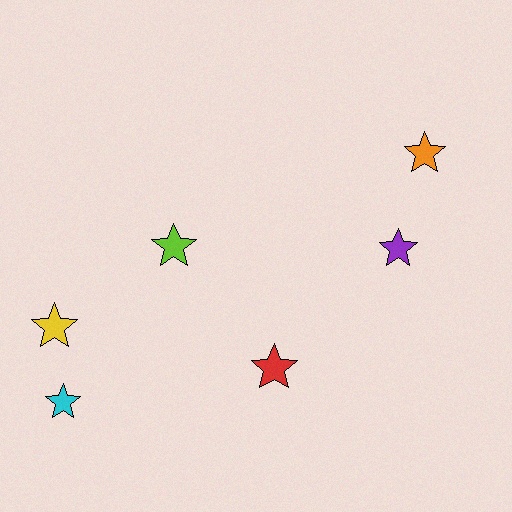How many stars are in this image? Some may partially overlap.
There are 6 stars.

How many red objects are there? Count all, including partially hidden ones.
There is 1 red object.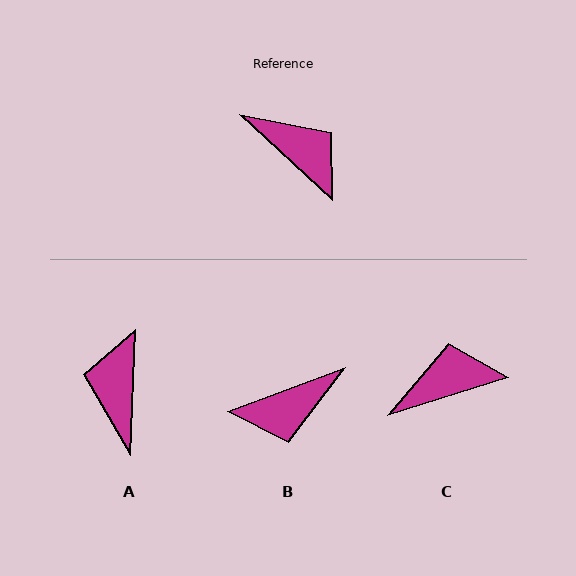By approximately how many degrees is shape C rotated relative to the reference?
Approximately 60 degrees counter-clockwise.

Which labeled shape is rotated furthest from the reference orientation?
A, about 131 degrees away.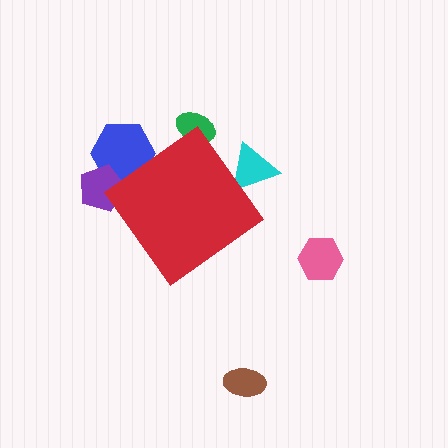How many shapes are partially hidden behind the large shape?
4 shapes are partially hidden.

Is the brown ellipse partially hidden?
No, the brown ellipse is fully visible.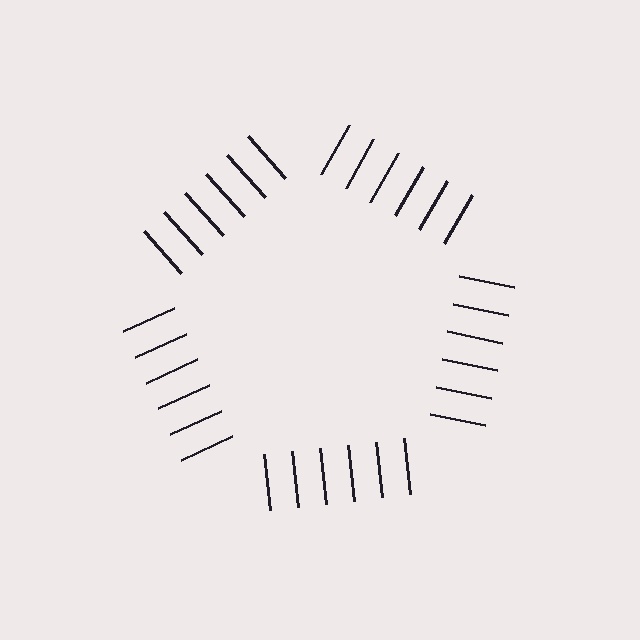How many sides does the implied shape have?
5 sides — the line-ends trace a pentagon.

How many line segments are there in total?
30 — 6 along each of the 5 edges.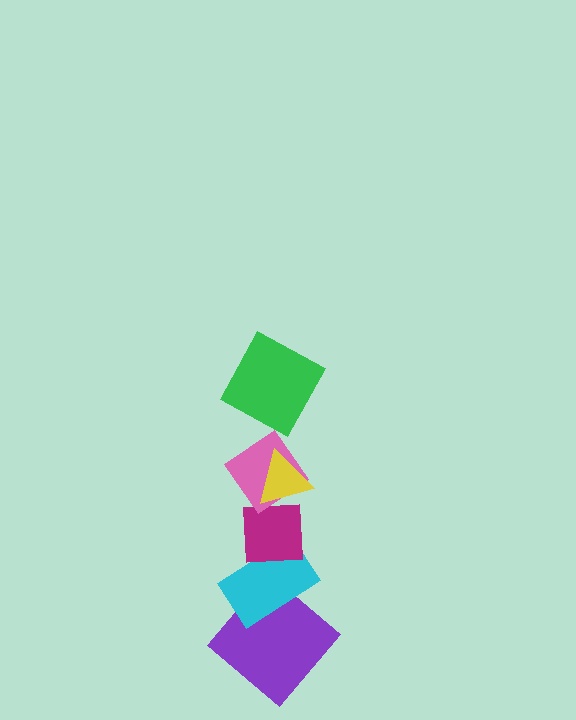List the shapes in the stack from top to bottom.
From top to bottom: the green square, the yellow triangle, the pink diamond, the magenta square, the cyan rectangle, the purple diamond.